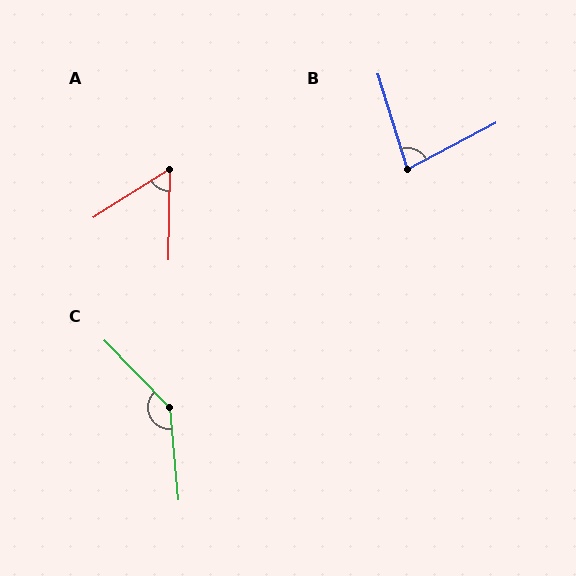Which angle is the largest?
C, at approximately 141 degrees.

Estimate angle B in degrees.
Approximately 79 degrees.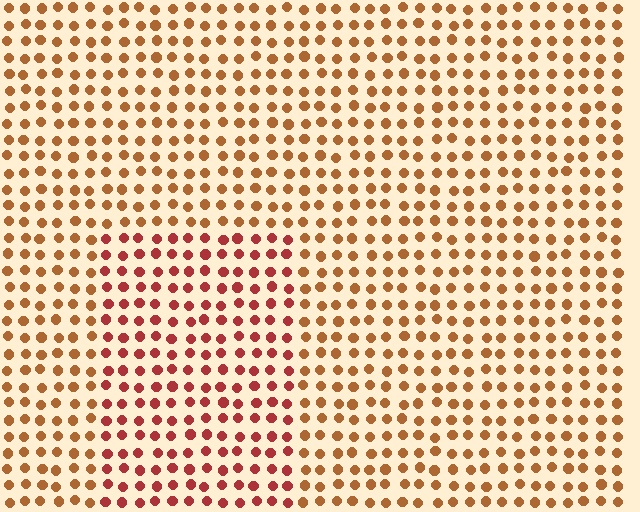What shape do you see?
I see a rectangle.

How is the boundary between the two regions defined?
The boundary is defined purely by a slight shift in hue (about 29 degrees). Spacing, size, and orientation are identical on both sides.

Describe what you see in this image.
The image is filled with small brown elements in a uniform arrangement. A rectangle-shaped region is visible where the elements are tinted to a slightly different hue, forming a subtle color boundary.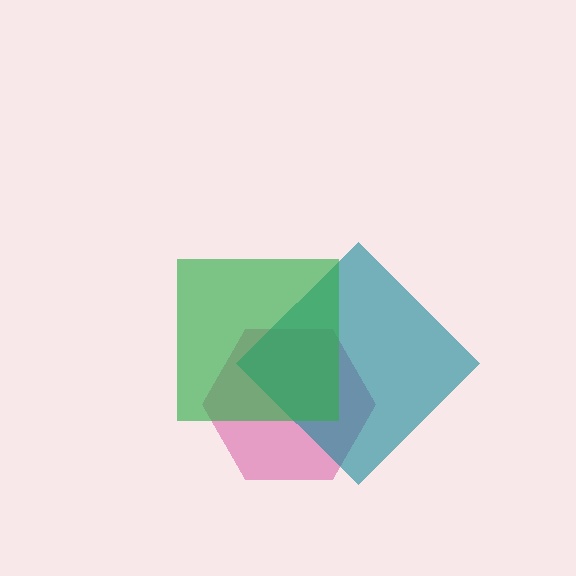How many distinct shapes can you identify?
There are 3 distinct shapes: a magenta hexagon, a teal diamond, a green square.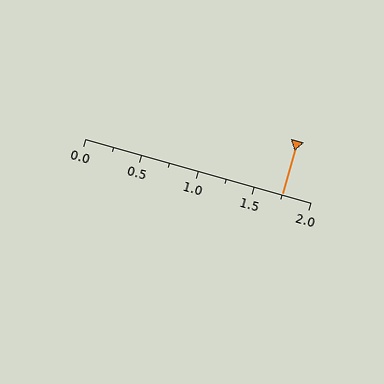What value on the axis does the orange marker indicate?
The marker indicates approximately 1.75.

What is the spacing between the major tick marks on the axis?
The major ticks are spaced 0.5 apart.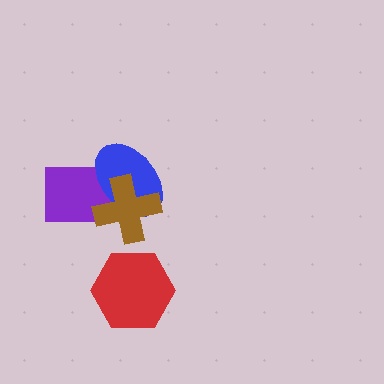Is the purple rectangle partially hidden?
Yes, it is partially covered by another shape.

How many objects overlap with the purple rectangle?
2 objects overlap with the purple rectangle.